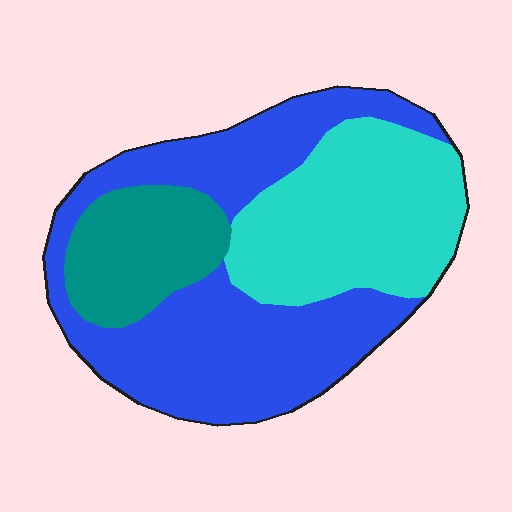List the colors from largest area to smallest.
From largest to smallest: blue, cyan, teal.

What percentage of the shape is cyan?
Cyan covers around 35% of the shape.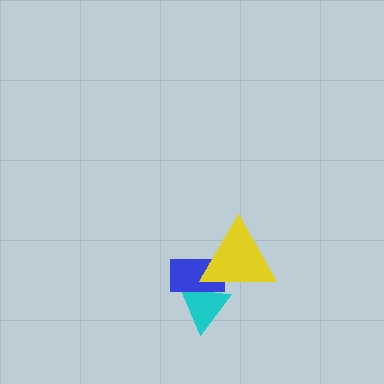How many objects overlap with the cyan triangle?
2 objects overlap with the cyan triangle.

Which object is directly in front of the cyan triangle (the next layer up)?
The blue rectangle is directly in front of the cyan triangle.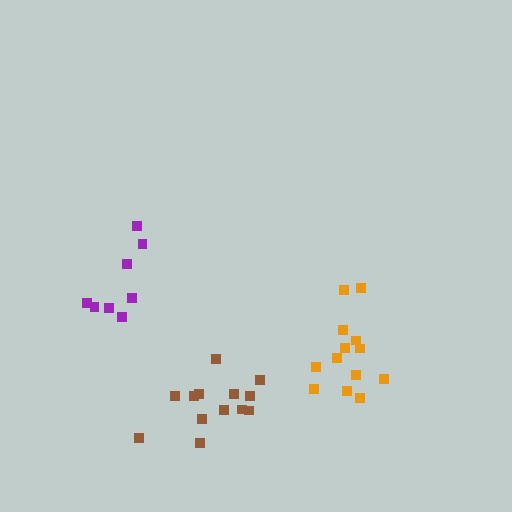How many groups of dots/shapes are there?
There are 3 groups.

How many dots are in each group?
Group 1: 8 dots, Group 2: 13 dots, Group 3: 13 dots (34 total).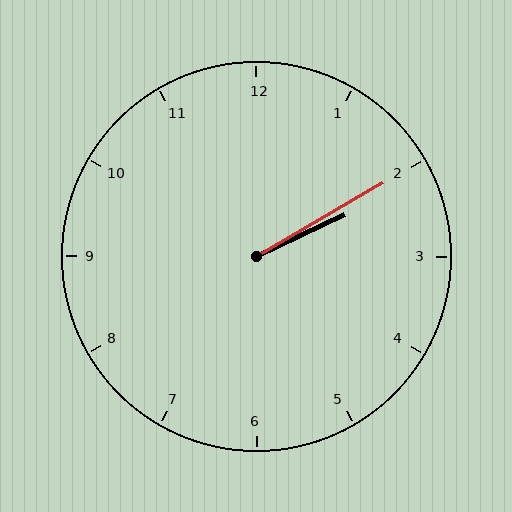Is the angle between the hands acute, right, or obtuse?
It is acute.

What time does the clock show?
2:10.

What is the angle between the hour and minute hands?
Approximately 5 degrees.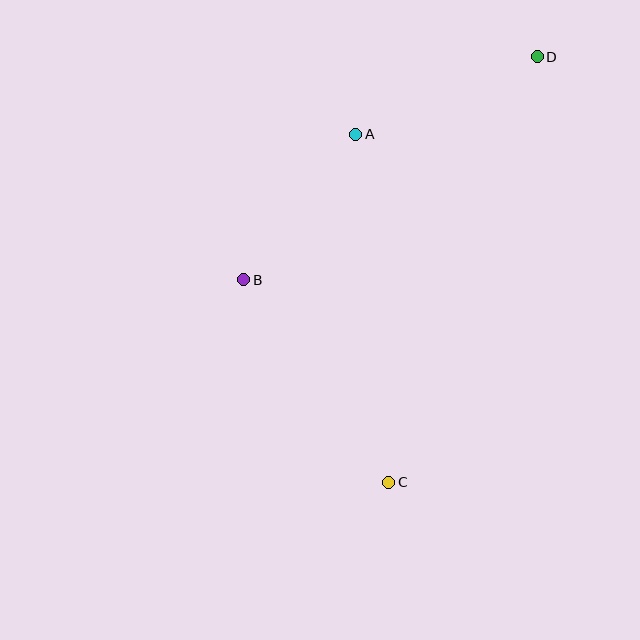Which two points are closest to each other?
Points A and B are closest to each other.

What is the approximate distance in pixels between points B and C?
The distance between B and C is approximately 249 pixels.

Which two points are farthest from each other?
Points C and D are farthest from each other.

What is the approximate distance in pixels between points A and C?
The distance between A and C is approximately 349 pixels.